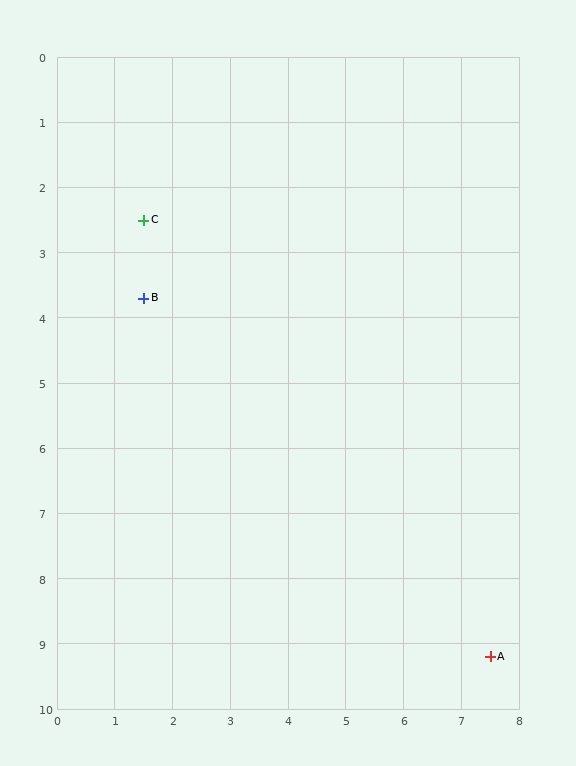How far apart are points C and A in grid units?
Points C and A are about 9.0 grid units apart.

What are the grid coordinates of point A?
Point A is at approximately (7.5, 9.2).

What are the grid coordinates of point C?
Point C is at approximately (1.5, 2.5).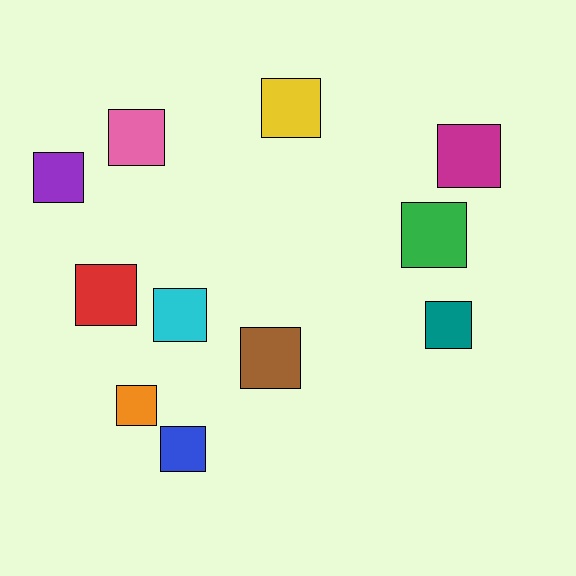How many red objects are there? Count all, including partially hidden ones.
There is 1 red object.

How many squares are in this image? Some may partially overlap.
There are 11 squares.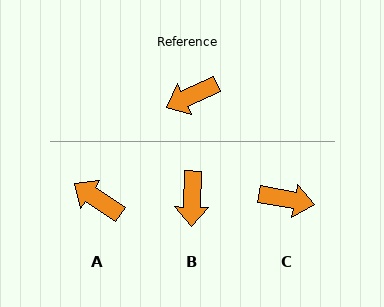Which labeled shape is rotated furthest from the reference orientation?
C, about 145 degrees away.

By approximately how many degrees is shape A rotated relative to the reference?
Approximately 59 degrees clockwise.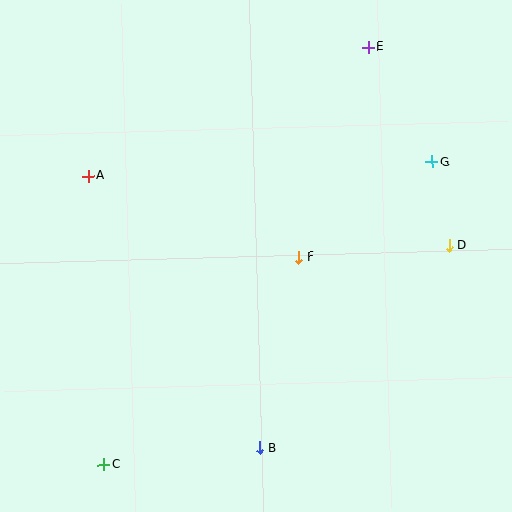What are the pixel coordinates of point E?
Point E is at (368, 47).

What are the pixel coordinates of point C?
Point C is at (103, 464).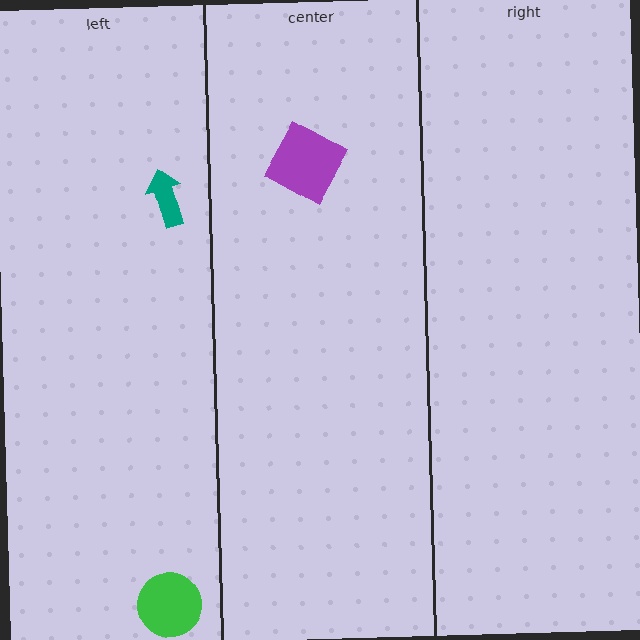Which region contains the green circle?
The left region.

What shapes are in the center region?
The purple square.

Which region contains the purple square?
The center region.